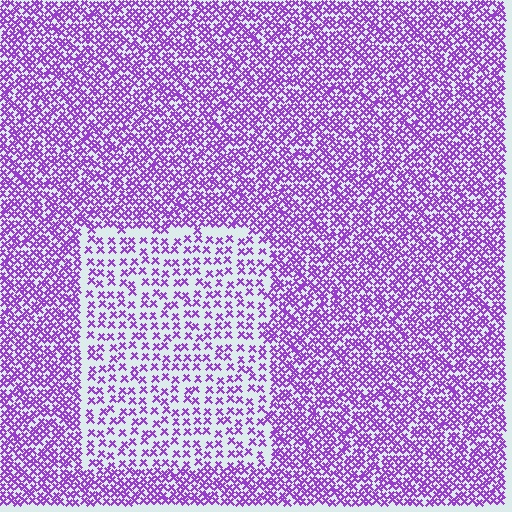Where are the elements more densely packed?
The elements are more densely packed outside the rectangle boundary.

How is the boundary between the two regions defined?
The boundary is defined by a change in element density (approximately 2.1x ratio). All elements are the same color, size, and shape.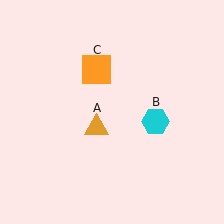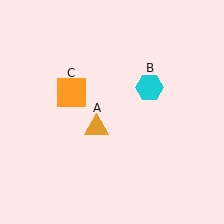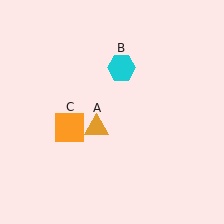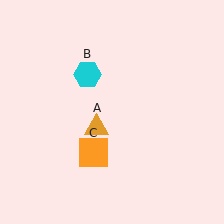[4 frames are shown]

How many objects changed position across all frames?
2 objects changed position: cyan hexagon (object B), orange square (object C).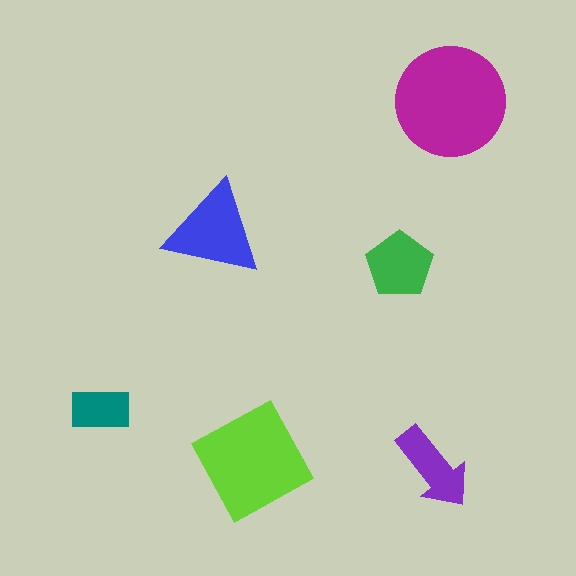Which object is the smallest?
The teal rectangle.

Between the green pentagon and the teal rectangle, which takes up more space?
The green pentagon.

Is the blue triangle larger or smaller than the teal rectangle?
Larger.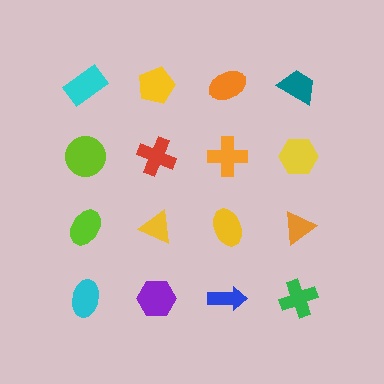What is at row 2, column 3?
An orange cross.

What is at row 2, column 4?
A yellow hexagon.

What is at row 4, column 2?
A purple hexagon.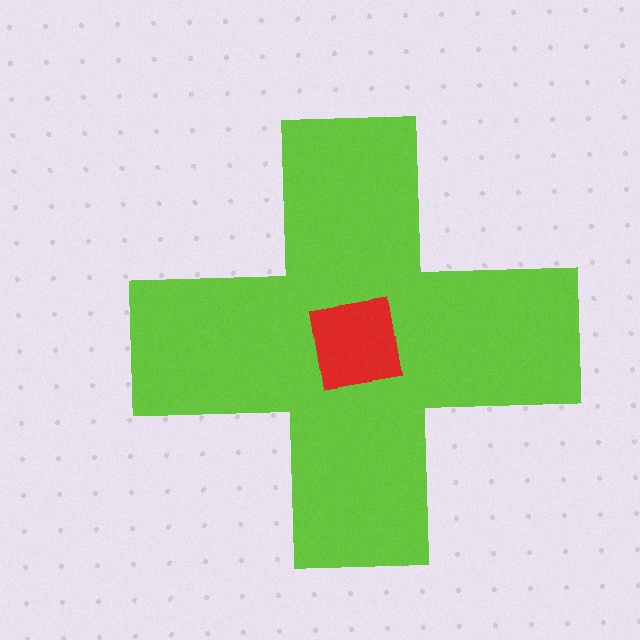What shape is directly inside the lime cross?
The red square.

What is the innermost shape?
The red square.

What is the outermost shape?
The lime cross.